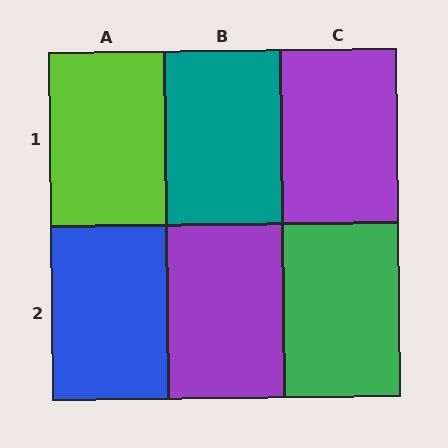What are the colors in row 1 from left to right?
Lime, teal, purple.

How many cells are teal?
1 cell is teal.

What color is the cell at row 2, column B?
Purple.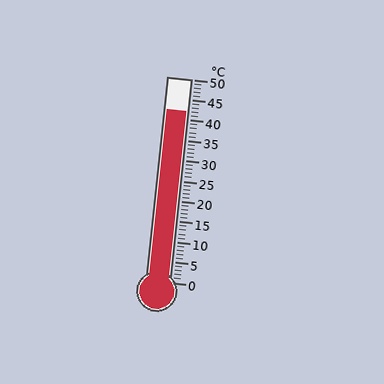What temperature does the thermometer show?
The thermometer shows approximately 42°C.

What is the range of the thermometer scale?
The thermometer scale ranges from 0°C to 50°C.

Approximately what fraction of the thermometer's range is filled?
The thermometer is filled to approximately 85% of its range.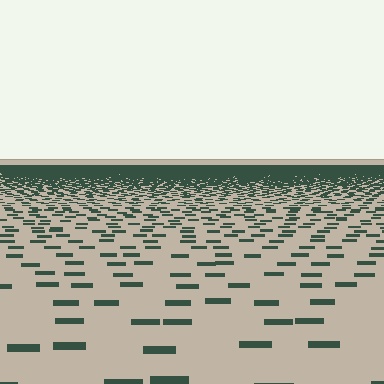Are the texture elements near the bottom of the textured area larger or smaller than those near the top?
Larger. Near the bottom, elements are closer to the viewer and appear at a bigger on-screen size.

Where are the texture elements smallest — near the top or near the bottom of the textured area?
Near the top.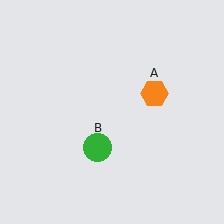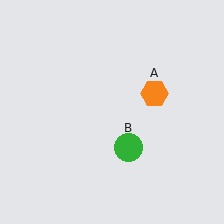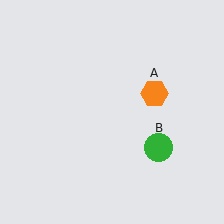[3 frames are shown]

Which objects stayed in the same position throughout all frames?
Orange hexagon (object A) remained stationary.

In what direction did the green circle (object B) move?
The green circle (object B) moved right.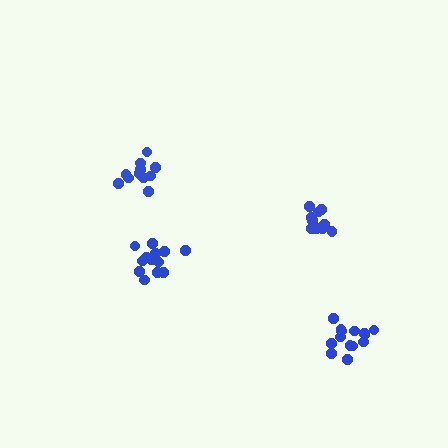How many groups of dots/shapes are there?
There are 4 groups.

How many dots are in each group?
Group 1: 13 dots, Group 2: 11 dots, Group 3: 14 dots, Group 4: 10 dots (48 total).